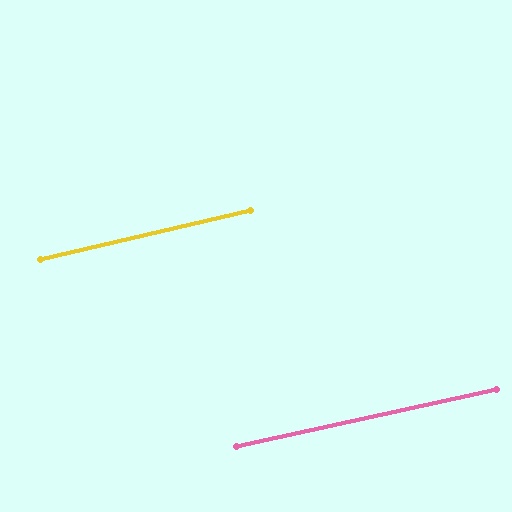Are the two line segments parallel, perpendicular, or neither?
Parallel — their directions differ by only 0.9°.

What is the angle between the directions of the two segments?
Approximately 1 degree.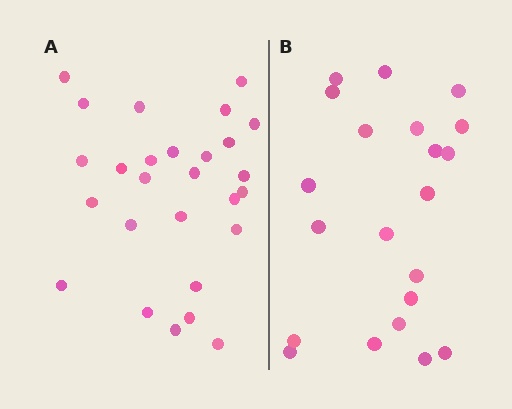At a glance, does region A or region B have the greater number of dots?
Region A (the left region) has more dots.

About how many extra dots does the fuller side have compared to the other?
Region A has about 6 more dots than region B.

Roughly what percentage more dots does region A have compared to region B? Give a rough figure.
About 30% more.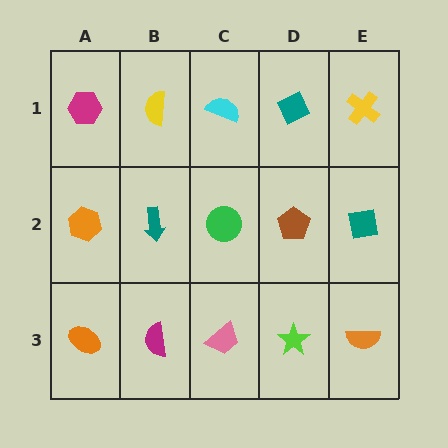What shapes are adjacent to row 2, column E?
A yellow cross (row 1, column E), an orange semicircle (row 3, column E), a brown pentagon (row 2, column D).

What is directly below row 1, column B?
A teal arrow.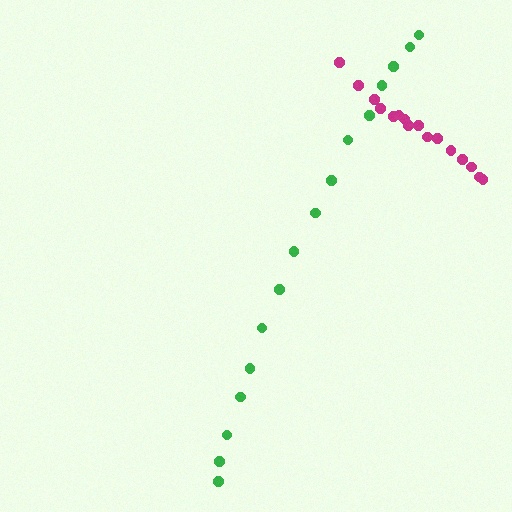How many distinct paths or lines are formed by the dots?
There are 2 distinct paths.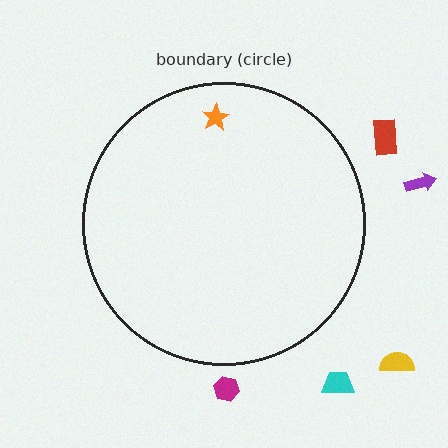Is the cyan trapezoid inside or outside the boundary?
Outside.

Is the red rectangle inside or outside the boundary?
Outside.